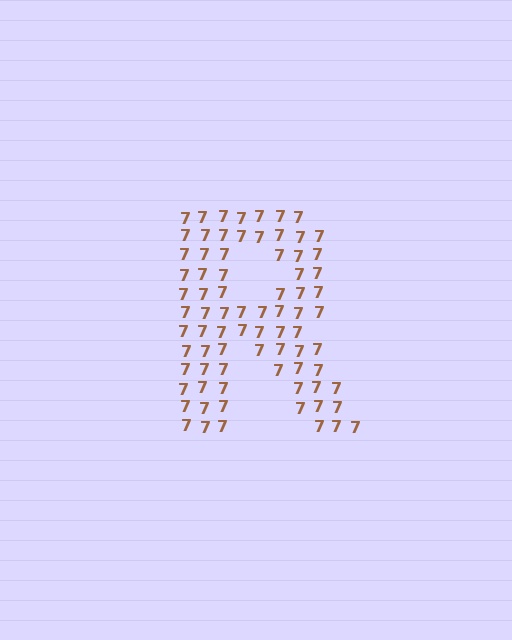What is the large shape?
The large shape is the letter R.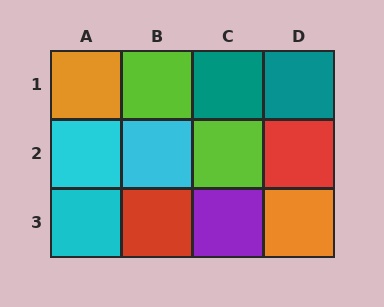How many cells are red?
2 cells are red.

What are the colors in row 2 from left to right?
Cyan, cyan, lime, red.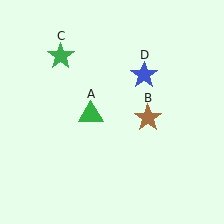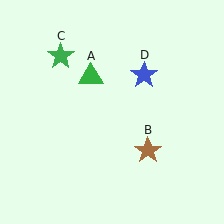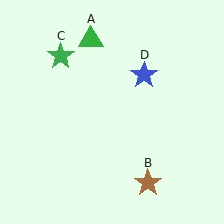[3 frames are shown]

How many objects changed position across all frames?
2 objects changed position: green triangle (object A), brown star (object B).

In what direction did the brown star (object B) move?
The brown star (object B) moved down.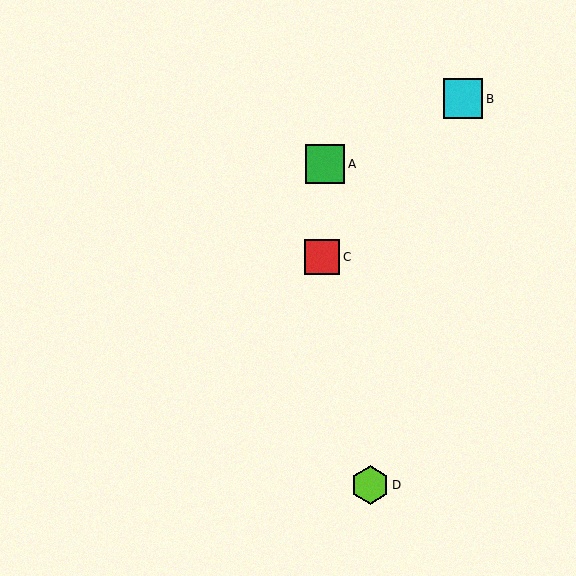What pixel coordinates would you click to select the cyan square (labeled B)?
Click at (463, 99) to select the cyan square B.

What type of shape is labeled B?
Shape B is a cyan square.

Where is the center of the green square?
The center of the green square is at (325, 164).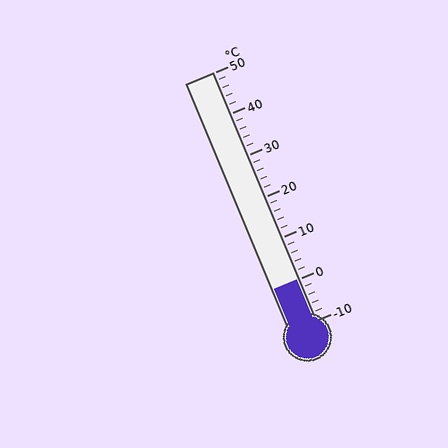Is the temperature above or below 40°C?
The temperature is below 40°C.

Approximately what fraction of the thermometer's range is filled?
The thermometer is filled to approximately 15% of its range.